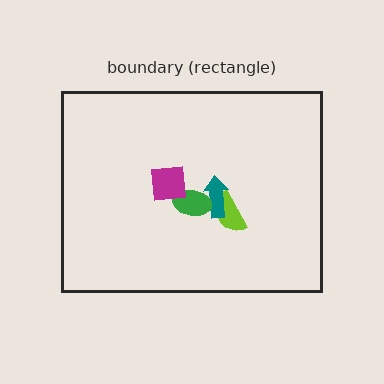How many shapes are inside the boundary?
4 inside, 0 outside.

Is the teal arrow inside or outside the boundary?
Inside.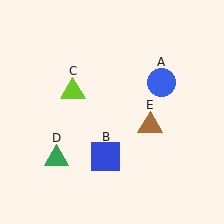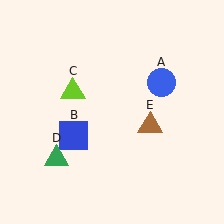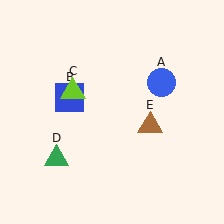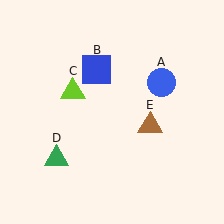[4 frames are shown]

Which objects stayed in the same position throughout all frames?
Blue circle (object A) and lime triangle (object C) and green triangle (object D) and brown triangle (object E) remained stationary.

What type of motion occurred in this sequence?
The blue square (object B) rotated clockwise around the center of the scene.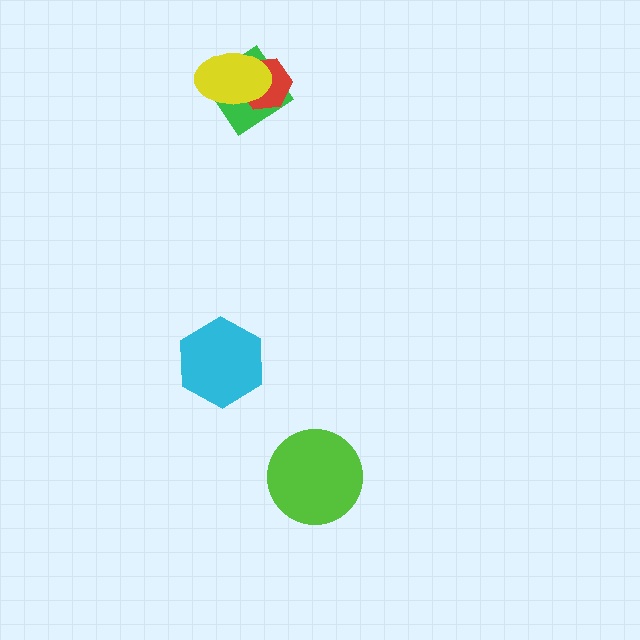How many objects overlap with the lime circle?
0 objects overlap with the lime circle.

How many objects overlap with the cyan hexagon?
0 objects overlap with the cyan hexagon.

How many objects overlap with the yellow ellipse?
2 objects overlap with the yellow ellipse.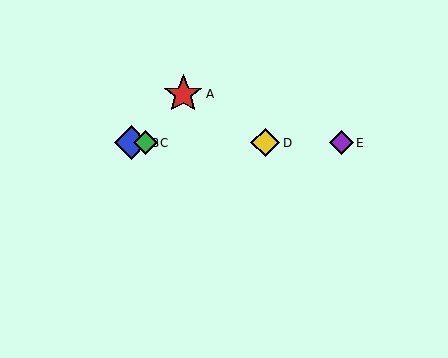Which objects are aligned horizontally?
Objects B, C, D, E are aligned horizontally.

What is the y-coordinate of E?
Object E is at y≈143.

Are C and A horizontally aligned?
No, C is at y≈143 and A is at y≈94.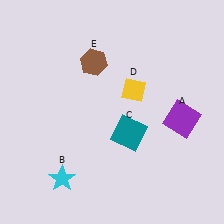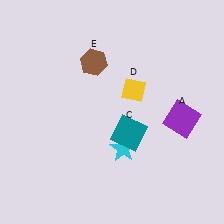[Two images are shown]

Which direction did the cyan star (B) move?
The cyan star (B) moved right.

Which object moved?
The cyan star (B) moved right.